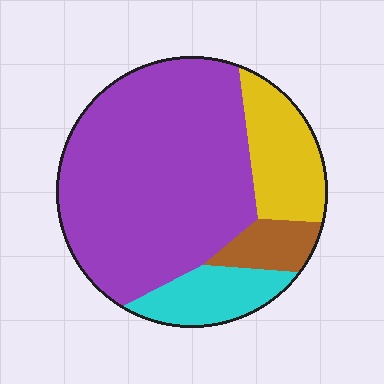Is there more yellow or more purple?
Purple.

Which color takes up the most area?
Purple, at roughly 65%.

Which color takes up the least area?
Brown, at roughly 5%.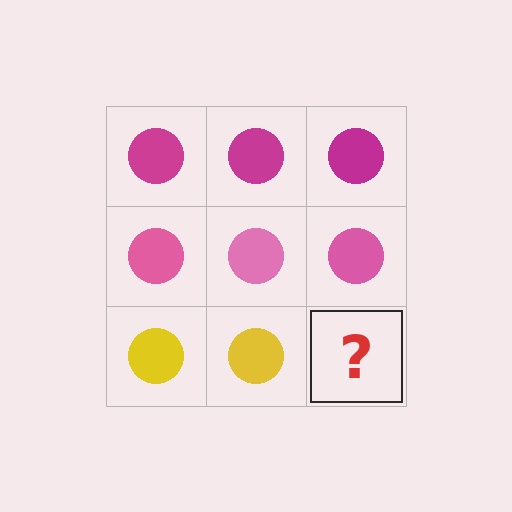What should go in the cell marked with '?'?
The missing cell should contain a yellow circle.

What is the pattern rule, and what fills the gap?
The rule is that each row has a consistent color. The gap should be filled with a yellow circle.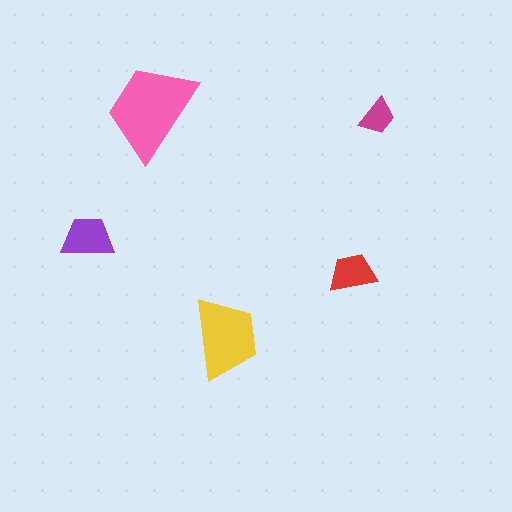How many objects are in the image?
There are 5 objects in the image.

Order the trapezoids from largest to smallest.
the pink one, the yellow one, the purple one, the red one, the magenta one.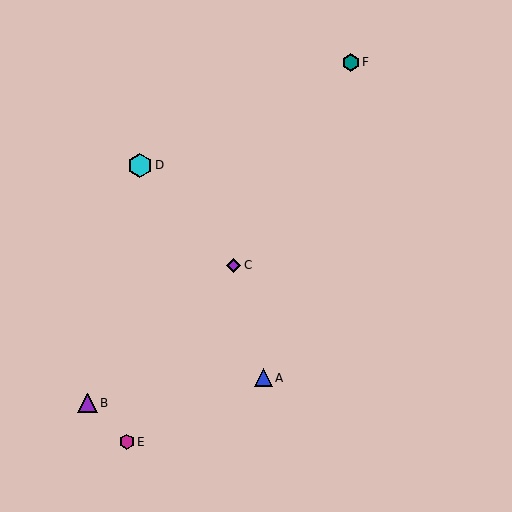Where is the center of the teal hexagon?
The center of the teal hexagon is at (351, 62).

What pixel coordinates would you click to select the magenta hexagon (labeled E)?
Click at (127, 442) to select the magenta hexagon E.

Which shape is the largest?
The cyan hexagon (labeled D) is the largest.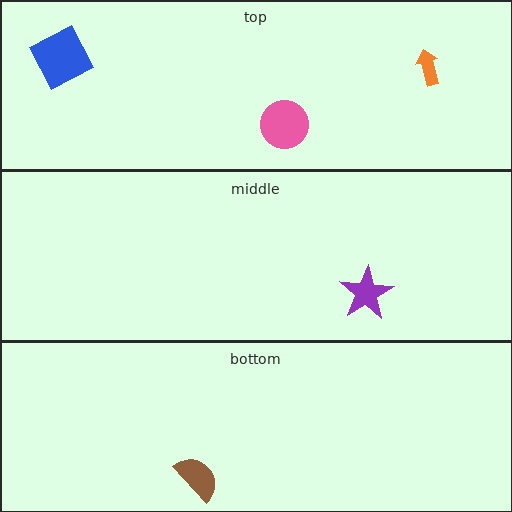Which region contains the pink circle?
The top region.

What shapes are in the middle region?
The purple star.